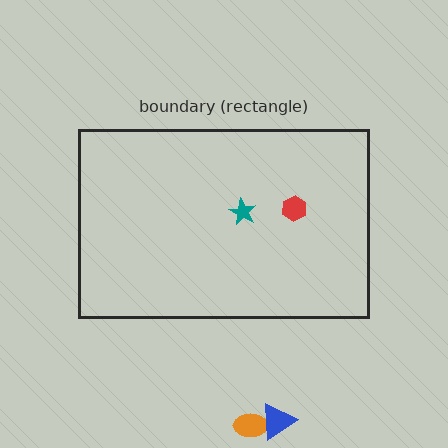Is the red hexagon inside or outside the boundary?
Inside.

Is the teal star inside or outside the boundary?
Inside.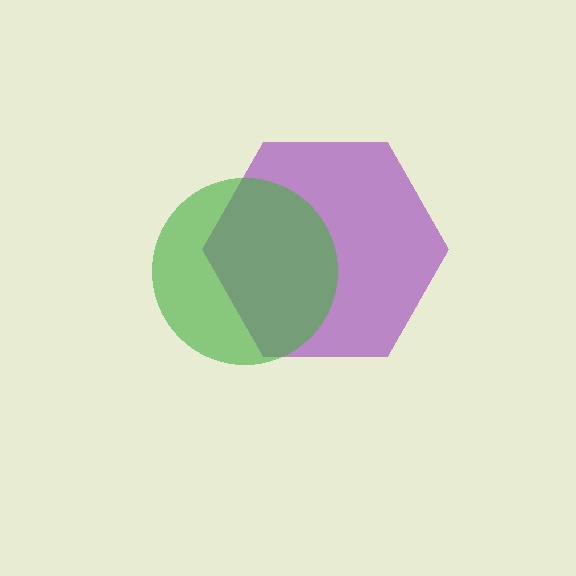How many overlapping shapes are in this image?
There are 2 overlapping shapes in the image.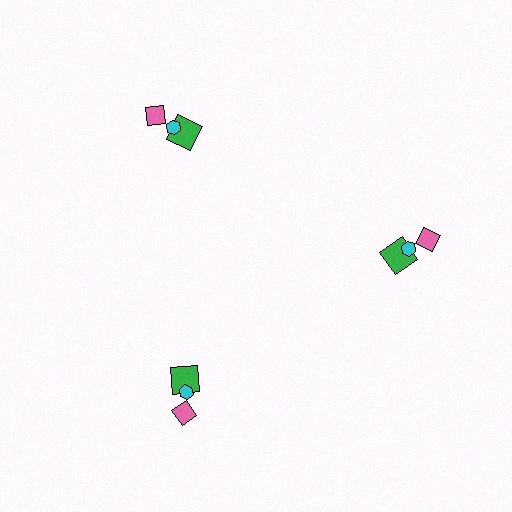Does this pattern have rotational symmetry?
Yes, this pattern has 3-fold rotational symmetry. It looks the same after rotating 120 degrees around the center.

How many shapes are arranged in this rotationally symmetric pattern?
There are 9 shapes, arranged in 3 groups of 3.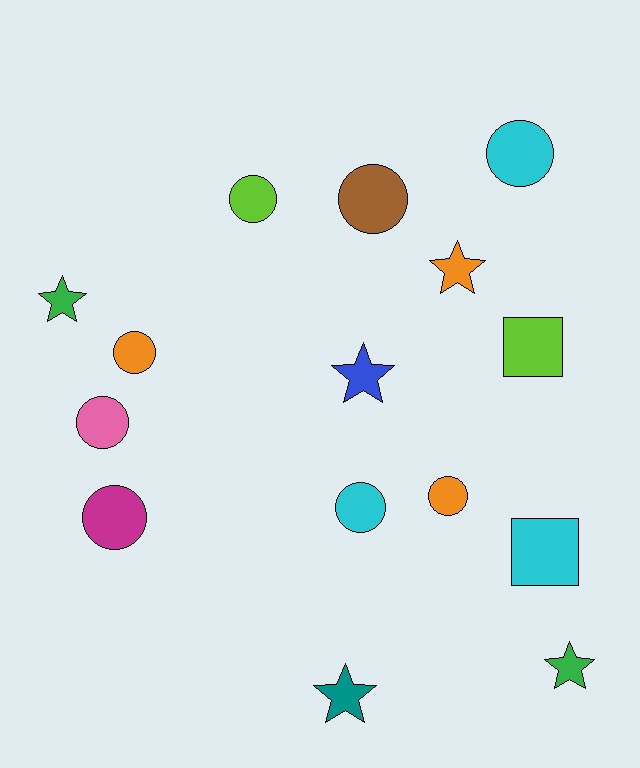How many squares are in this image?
There are 2 squares.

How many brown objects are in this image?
There is 1 brown object.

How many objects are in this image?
There are 15 objects.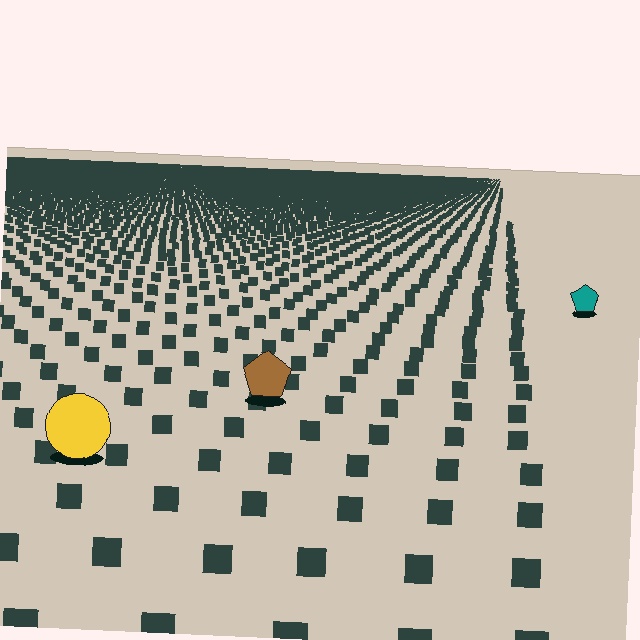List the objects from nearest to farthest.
From nearest to farthest: the yellow circle, the brown pentagon, the teal pentagon.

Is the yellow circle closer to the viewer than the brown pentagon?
Yes. The yellow circle is closer — you can tell from the texture gradient: the ground texture is coarser near it.